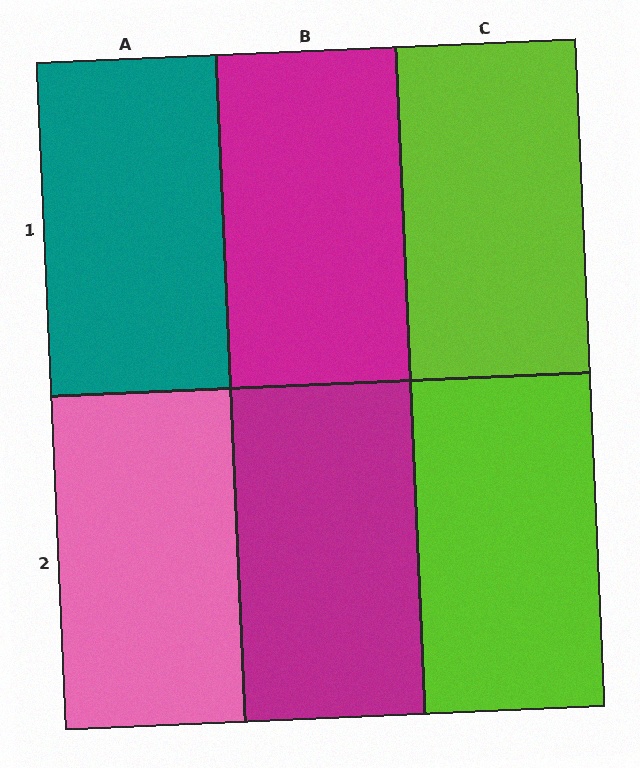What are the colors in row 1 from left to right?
Teal, magenta, lime.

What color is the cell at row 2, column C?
Lime.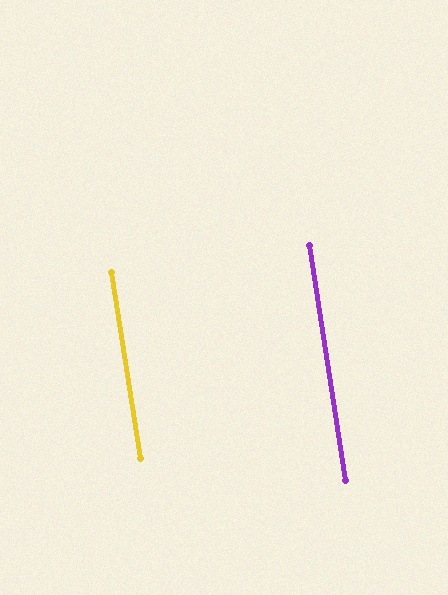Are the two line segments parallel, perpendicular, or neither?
Parallel — their directions differ by only 0.3°.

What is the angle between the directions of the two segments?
Approximately 0 degrees.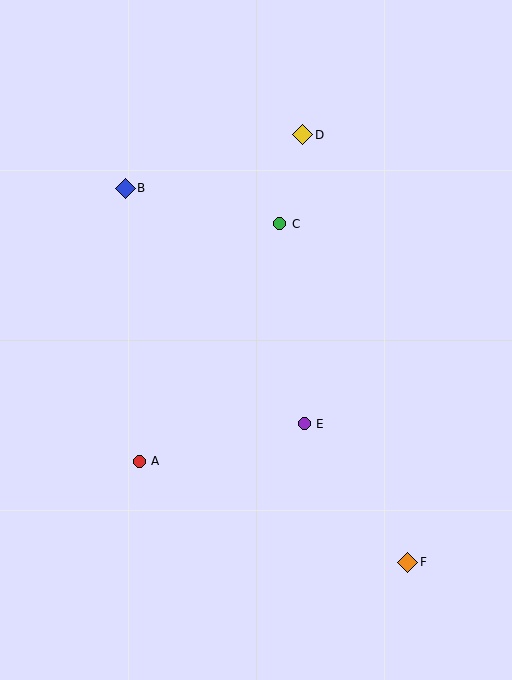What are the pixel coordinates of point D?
Point D is at (303, 135).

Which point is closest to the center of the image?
Point E at (304, 424) is closest to the center.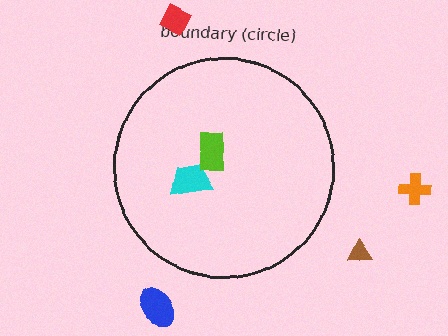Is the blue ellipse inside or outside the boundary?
Outside.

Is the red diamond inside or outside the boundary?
Outside.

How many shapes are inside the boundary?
2 inside, 4 outside.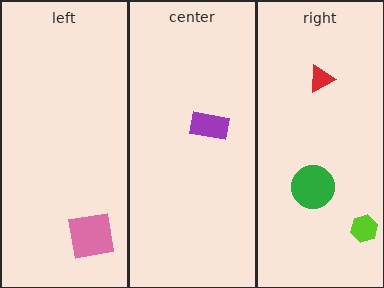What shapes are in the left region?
The pink square.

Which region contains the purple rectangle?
The center region.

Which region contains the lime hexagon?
The right region.